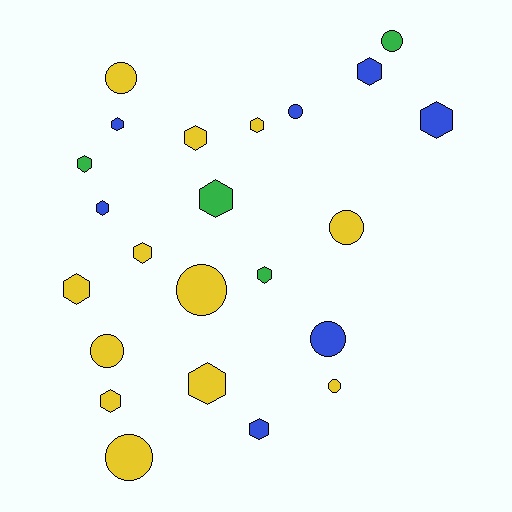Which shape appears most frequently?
Hexagon, with 14 objects.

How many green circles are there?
There is 1 green circle.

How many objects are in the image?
There are 23 objects.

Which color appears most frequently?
Yellow, with 12 objects.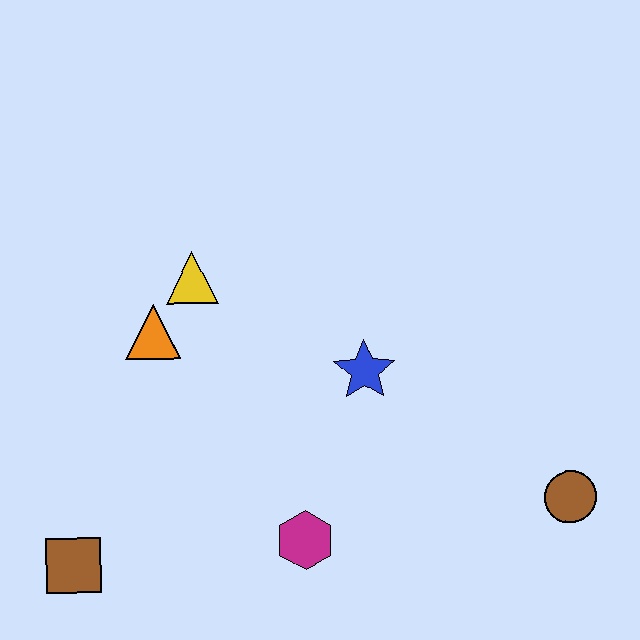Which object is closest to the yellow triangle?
The orange triangle is closest to the yellow triangle.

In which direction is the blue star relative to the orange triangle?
The blue star is to the right of the orange triangle.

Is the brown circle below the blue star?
Yes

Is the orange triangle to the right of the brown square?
Yes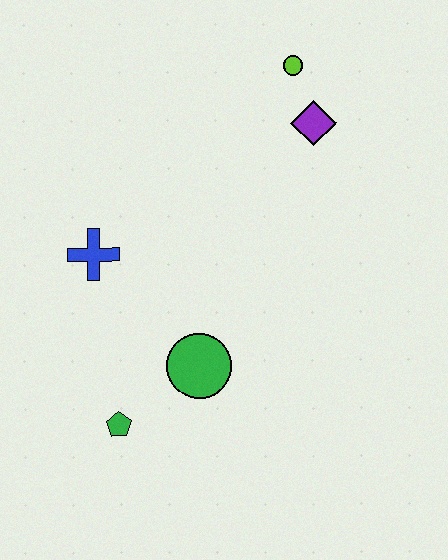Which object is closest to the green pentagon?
The green circle is closest to the green pentagon.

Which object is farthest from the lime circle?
The green pentagon is farthest from the lime circle.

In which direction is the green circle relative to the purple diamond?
The green circle is below the purple diamond.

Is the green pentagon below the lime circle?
Yes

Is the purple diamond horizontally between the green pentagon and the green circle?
No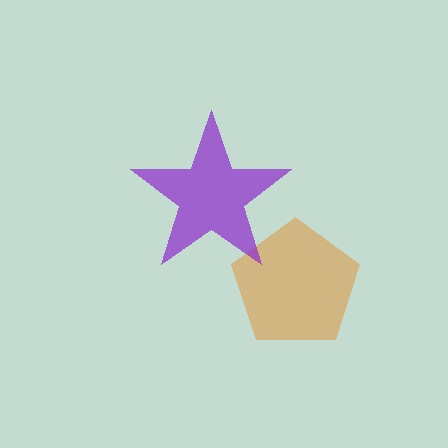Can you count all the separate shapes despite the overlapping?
Yes, there are 2 separate shapes.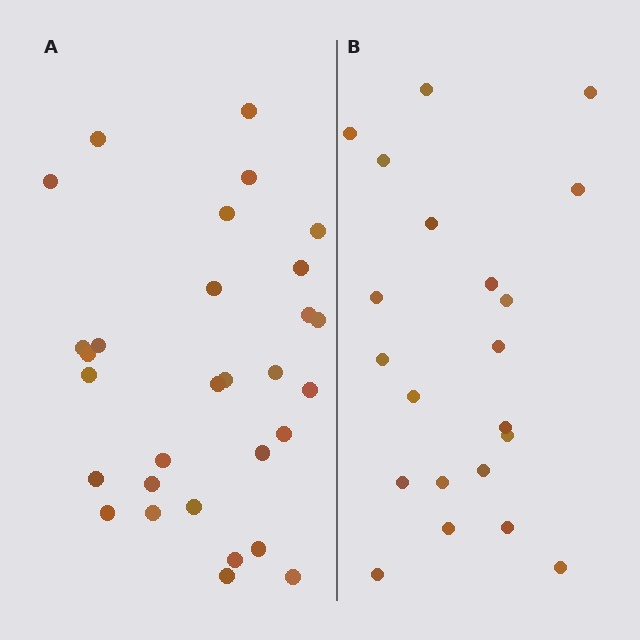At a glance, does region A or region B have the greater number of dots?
Region A (the left region) has more dots.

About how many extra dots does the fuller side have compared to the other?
Region A has roughly 8 or so more dots than region B.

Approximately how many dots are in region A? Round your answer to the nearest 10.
About 30 dots.